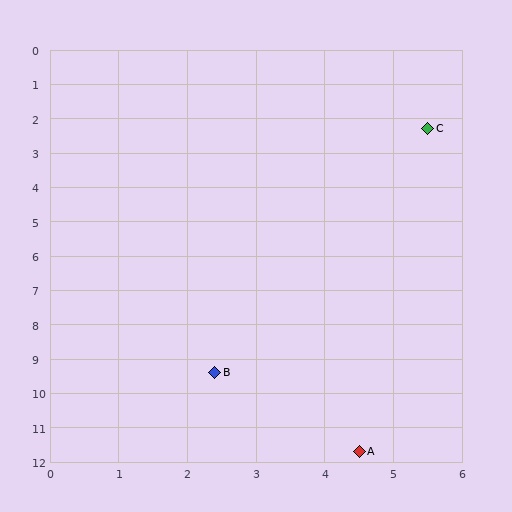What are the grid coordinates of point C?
Point C is at approximately (5.5, 2.3).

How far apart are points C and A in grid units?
Points C and A are about 9.5 grid units apart.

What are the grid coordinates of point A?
Point A is at approximately (4.5, 11.7).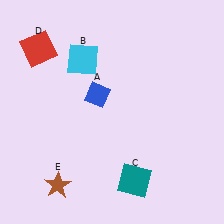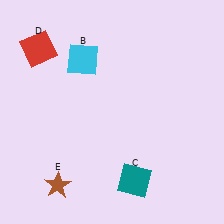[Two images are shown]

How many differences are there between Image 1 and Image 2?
There is 1 difference between the two images.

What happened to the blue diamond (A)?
The blue diamond (A) was removed in Image 2. It was in the top-left area of Image 1.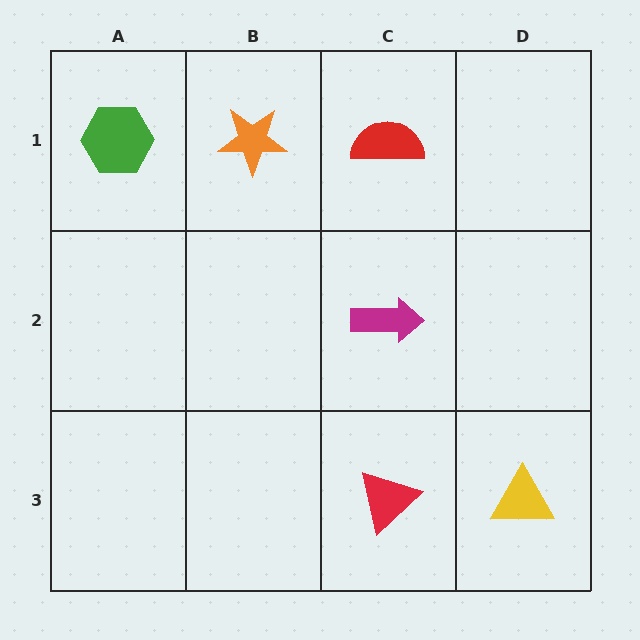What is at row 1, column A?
A green hexagon.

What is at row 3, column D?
A yellow triangle.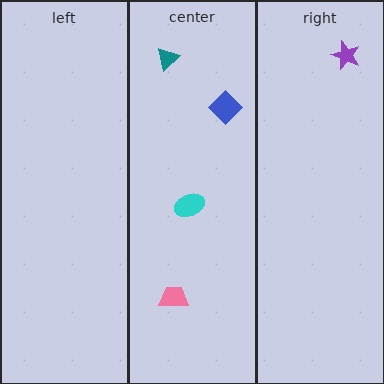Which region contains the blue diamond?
The center region.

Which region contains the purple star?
The right region.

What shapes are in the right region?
The purple star.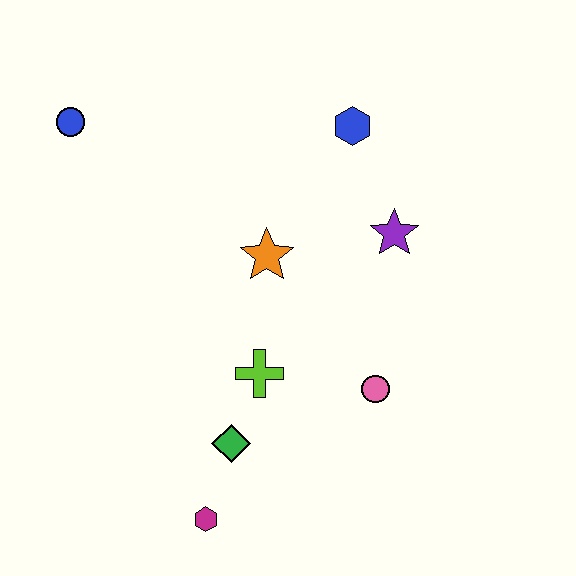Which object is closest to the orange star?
The lime cross is closest to the orange star.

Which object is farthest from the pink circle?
The blue circle is farthest from the pink circle.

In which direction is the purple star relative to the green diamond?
The purple star is above the green diamond.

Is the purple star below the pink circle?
No